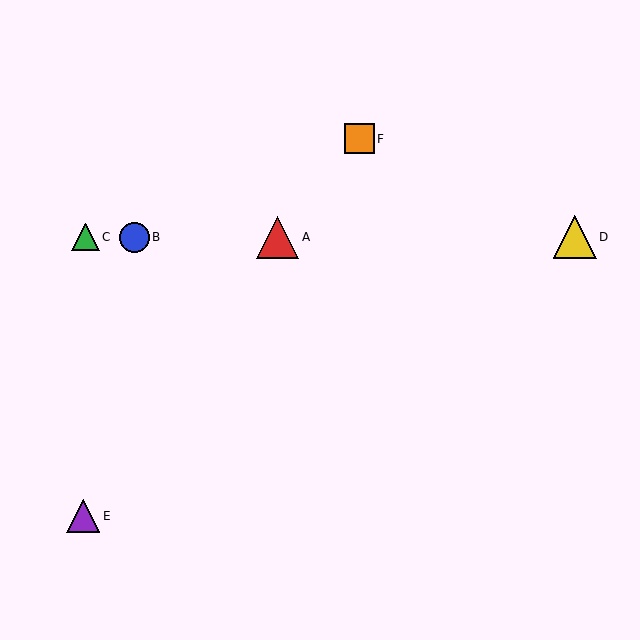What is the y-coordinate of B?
Object B is at y≈237.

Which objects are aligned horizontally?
Objects A, B, C, D are aligned horizontally.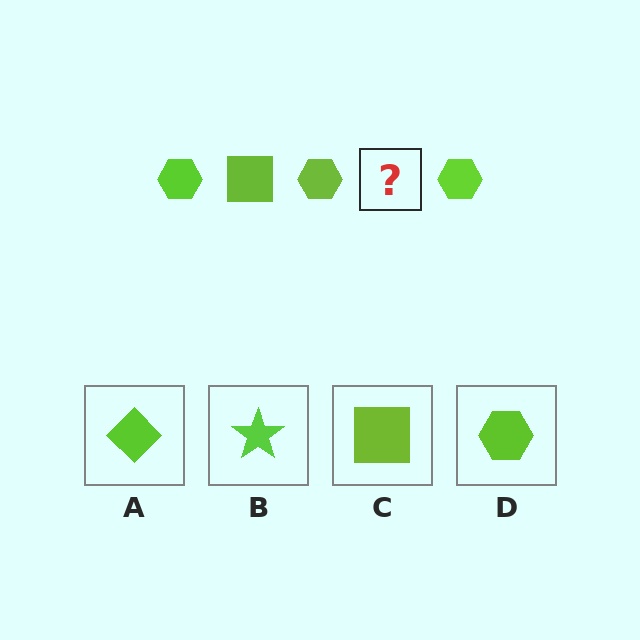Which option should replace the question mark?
Option C.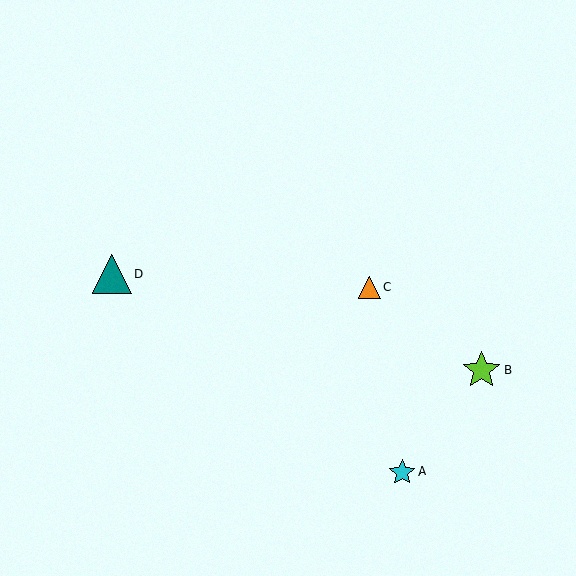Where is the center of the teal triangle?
The center of the teal triangle is at (112, 274).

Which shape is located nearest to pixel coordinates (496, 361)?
The lime star (labeled B) at (482, 370) is nearest to that location.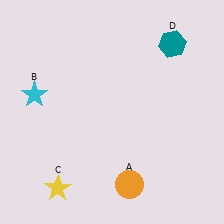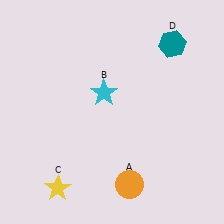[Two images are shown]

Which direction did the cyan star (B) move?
The cyan star (B) moved right.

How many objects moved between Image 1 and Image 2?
1 object moved between the two images.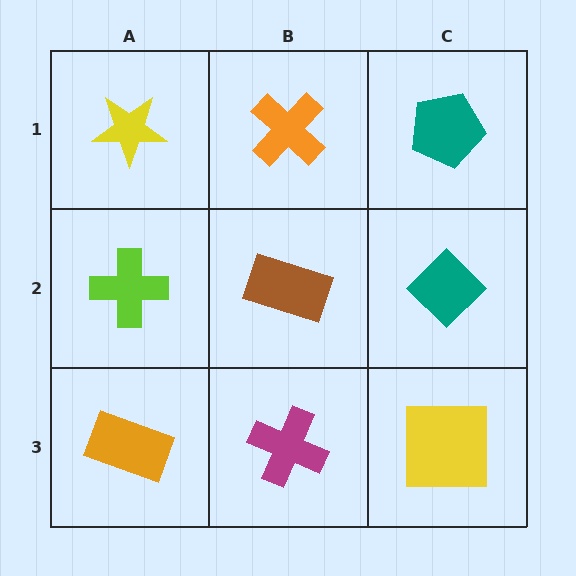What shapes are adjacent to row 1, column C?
A teal diamond (row 2, column C), an orange cross (row 1, column B).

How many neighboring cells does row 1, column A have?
2.